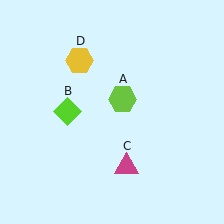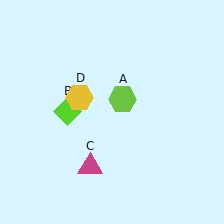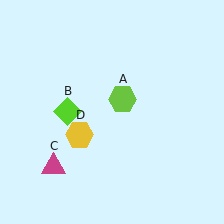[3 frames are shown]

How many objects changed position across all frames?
2 objects changed position: magenta triangle (object C), yellow hexagon (object D).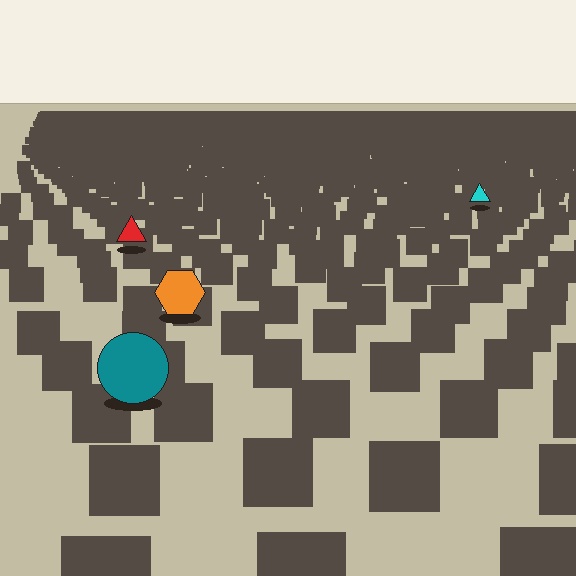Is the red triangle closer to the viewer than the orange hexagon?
No. The orange hexagon is closer — you can tell from the texture gradient: the ground texture is coarser near it.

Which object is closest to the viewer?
The teal circle is closest. The texture marks near it are larger and more spread out.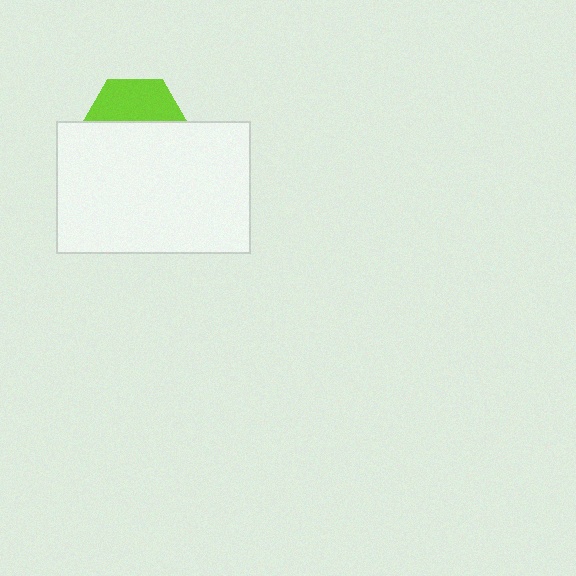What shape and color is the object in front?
The object in front is a white rectangle.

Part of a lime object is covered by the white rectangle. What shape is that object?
It is a hexagon.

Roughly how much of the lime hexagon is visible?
A small part of it is visible (roughly 43%).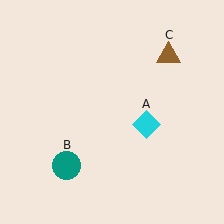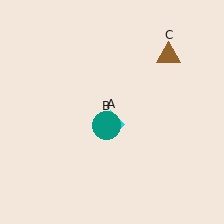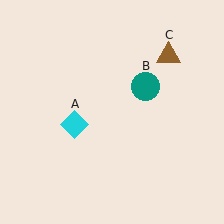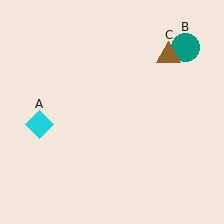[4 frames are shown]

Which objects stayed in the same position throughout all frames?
Brown triangle (object C) remained stationary.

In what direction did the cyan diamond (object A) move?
The cyan diamond (object A) moved left.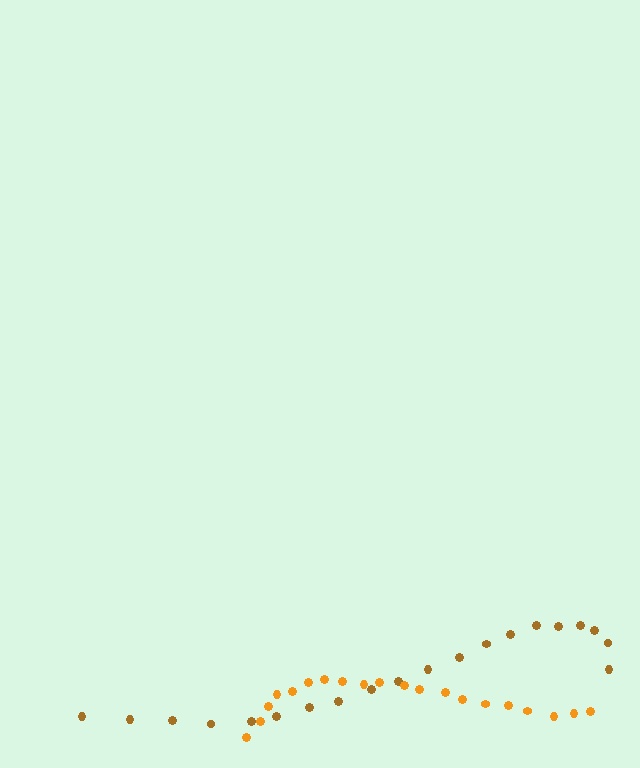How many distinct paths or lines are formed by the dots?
There are 2 distinct paths.